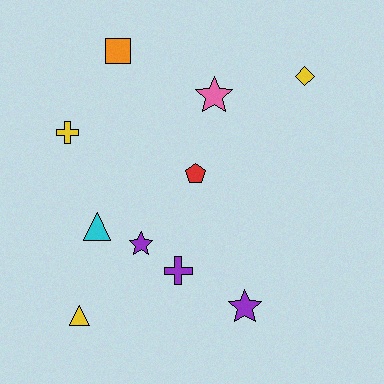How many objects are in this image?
There are 10 objects.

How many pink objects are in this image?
There is 1 pink object.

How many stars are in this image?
There are 3 stars.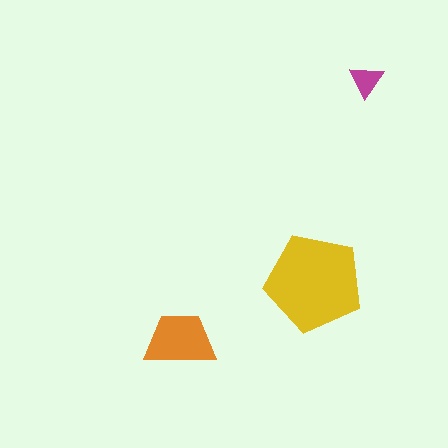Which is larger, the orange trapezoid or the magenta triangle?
The orange trapezoid.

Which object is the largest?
The yellow pentagon.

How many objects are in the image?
There are 3 objects in the image.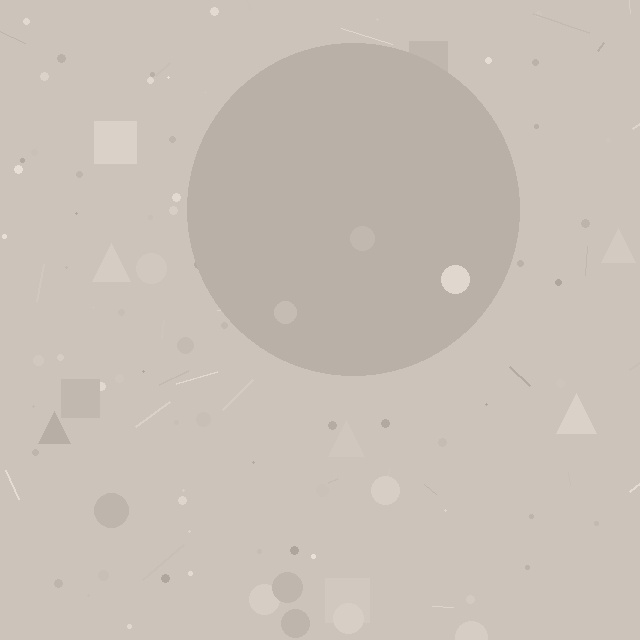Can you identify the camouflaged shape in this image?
The camouflaged shape is a circle.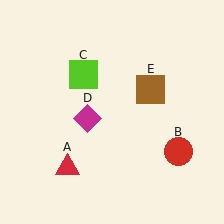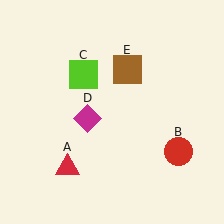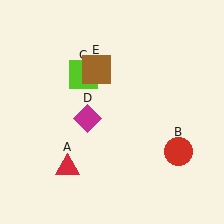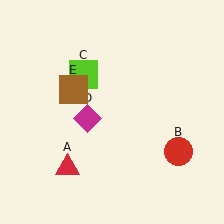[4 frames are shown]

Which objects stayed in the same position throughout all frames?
Red triangle (object A) and red circle (object B) and lime square (object C) and magenta diamond (object D) remained stationary.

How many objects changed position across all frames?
1 object changed position: brown square (object E).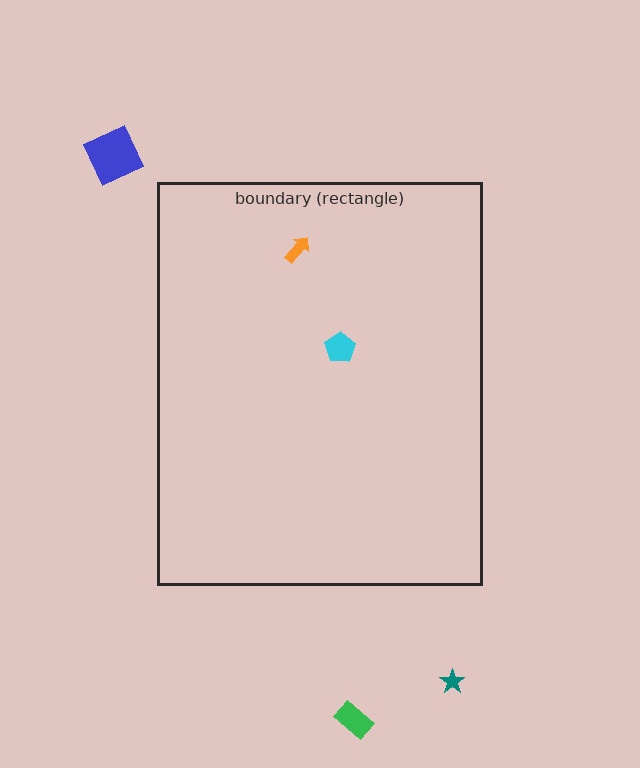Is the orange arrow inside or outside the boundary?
Inside.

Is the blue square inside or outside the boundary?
Outside.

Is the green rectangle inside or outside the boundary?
Outside.